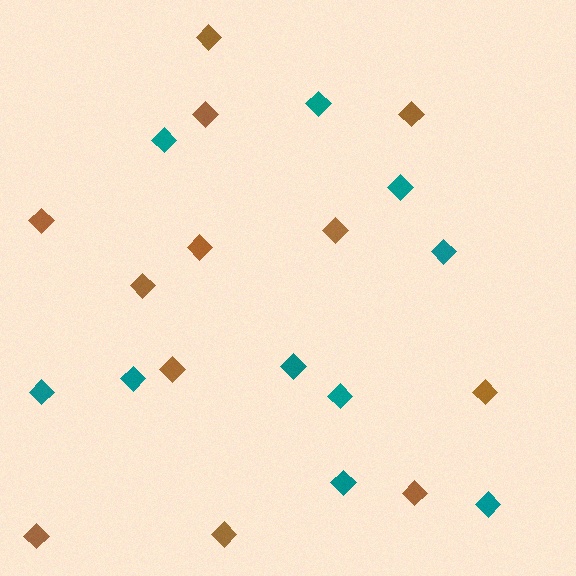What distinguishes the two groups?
There are 2 groups: one group of teal diamonds (10) and one group of brown diamonds (12).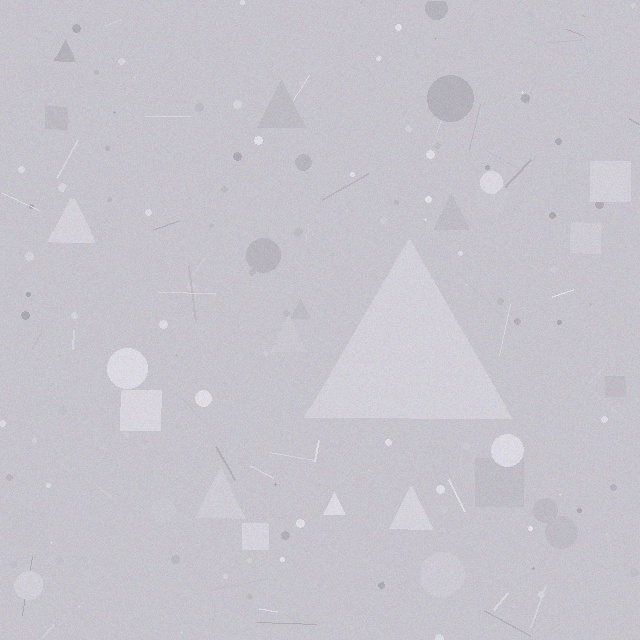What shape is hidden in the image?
A triangle is hidden in the image.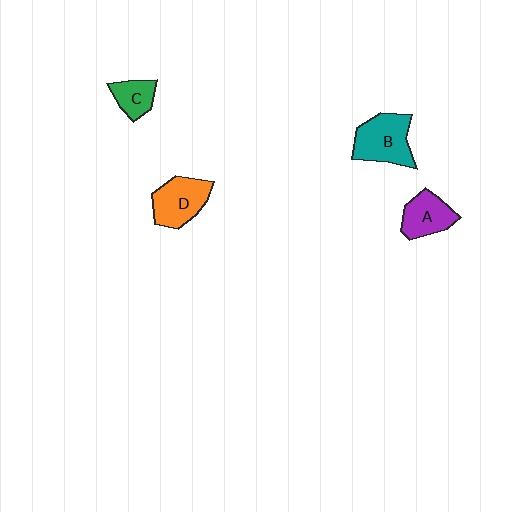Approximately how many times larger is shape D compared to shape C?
Approximately 1.7 times.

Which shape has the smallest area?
Shape C (green).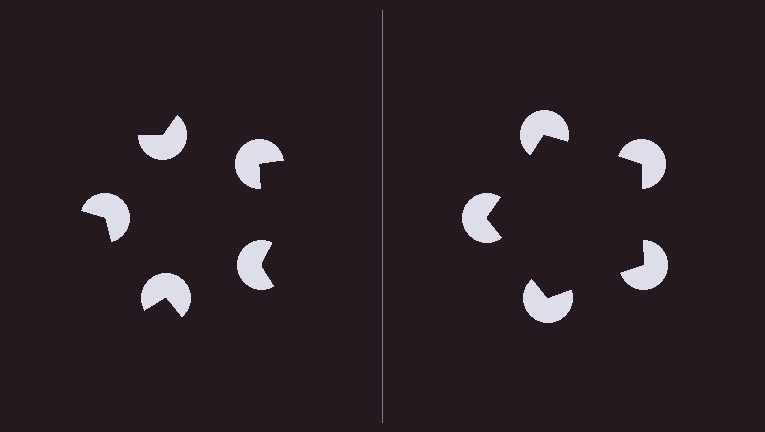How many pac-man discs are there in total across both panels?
10 — 5 on each side.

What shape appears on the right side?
An illusory pentagon.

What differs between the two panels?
The pac-man discs are positioned identically on both sides; only the wedge orientations differ. On the right they align to a pentagon; on the left they are misaligned.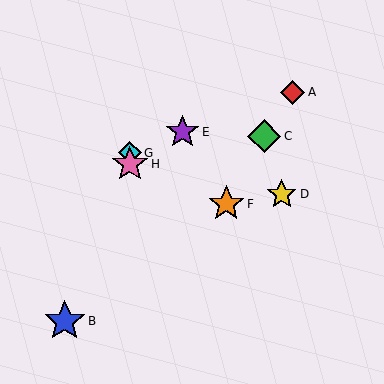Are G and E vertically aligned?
No, G is at x≈130 and E is at x≈182.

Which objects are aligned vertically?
Objects G, H are aligned vertically.